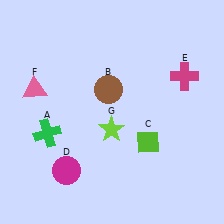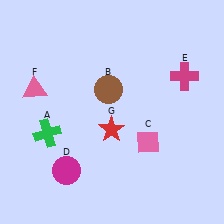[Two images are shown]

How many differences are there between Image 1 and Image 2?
There are 2 differences between the two images.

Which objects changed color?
C changed from lime to pink. G changed from lime to red.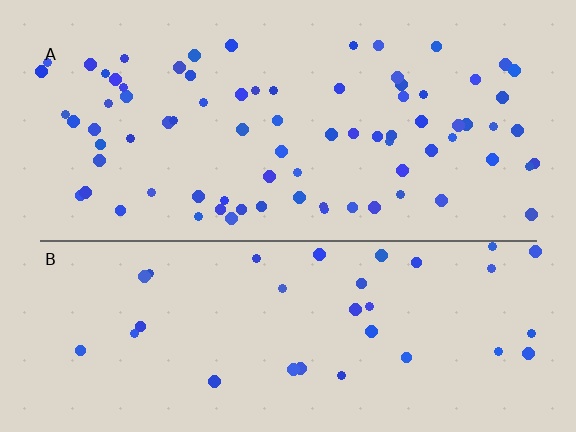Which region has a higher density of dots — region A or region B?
A (the top).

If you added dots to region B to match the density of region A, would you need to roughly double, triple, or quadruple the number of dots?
Approximately double.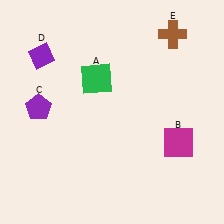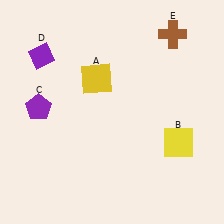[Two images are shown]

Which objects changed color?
A changed from green to yellow. B changed from magenta to yellow.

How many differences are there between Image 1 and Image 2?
There are 2 differences between the two images.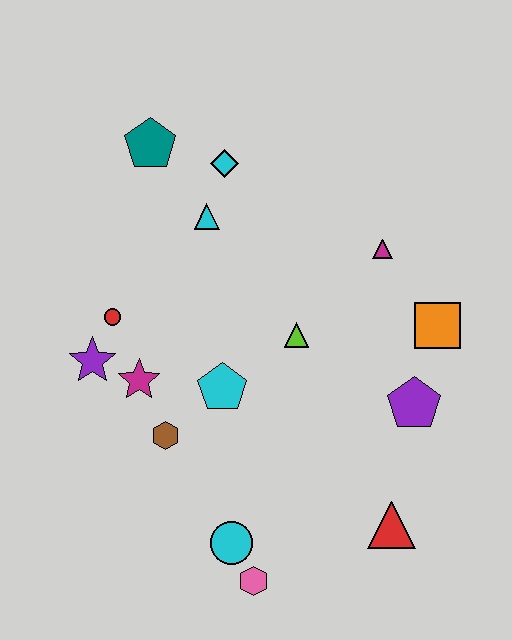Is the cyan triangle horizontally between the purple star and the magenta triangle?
Yes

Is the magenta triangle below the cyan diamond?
Yes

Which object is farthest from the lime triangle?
The pink hexagon is farthest from the lime triangle.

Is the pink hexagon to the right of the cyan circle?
Yes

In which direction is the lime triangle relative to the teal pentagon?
The lime triangle is below the teal pentagon.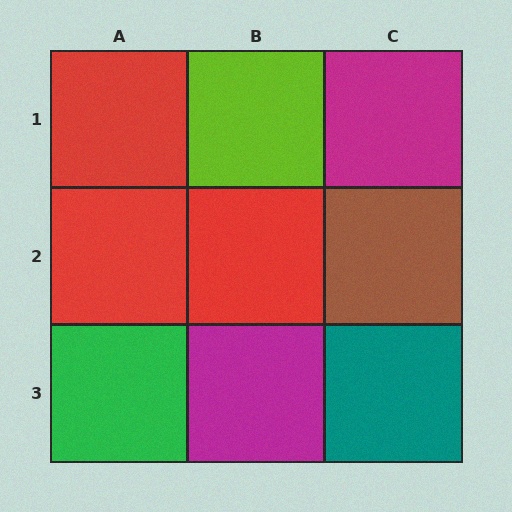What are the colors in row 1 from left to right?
Red, lime, magenta.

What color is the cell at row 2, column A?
Red.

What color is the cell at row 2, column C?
Brown.